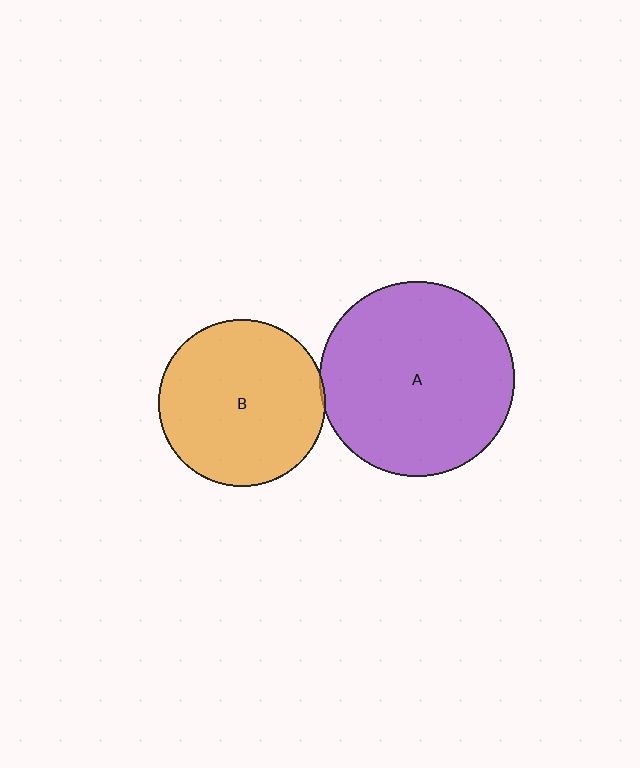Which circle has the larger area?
Circle A (purple).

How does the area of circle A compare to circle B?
Approximately 1.4 times.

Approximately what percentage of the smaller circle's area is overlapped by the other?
Approximately 5%.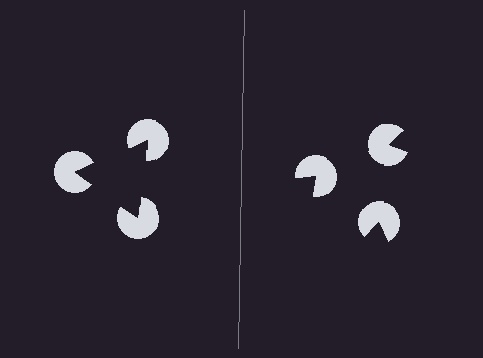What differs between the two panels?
The pac-man discs are positioned identically on both sides; only the wedge orientations differ. On the left they align to a triangle; on the right they are misaligned.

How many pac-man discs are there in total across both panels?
6 — 3 on each side.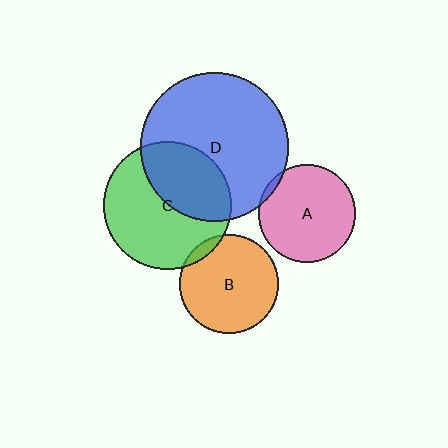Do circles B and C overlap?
Yes.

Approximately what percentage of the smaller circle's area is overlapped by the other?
Approximately 5%.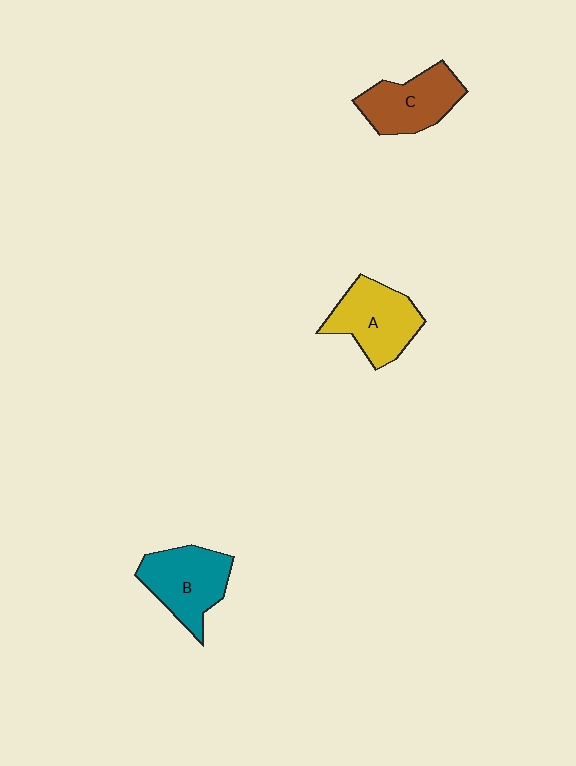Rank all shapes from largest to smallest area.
From largest to smallest: A (yellow), B (teal), C (brown).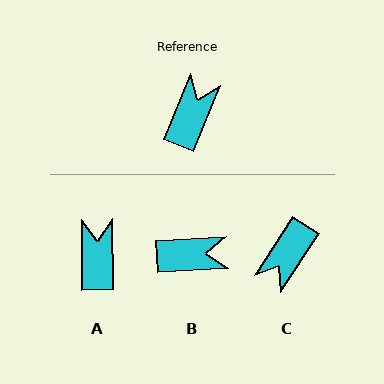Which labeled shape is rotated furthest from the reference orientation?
C, about 169 degrees away.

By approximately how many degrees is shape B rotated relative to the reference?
Approximately 64 degrees clockwise.